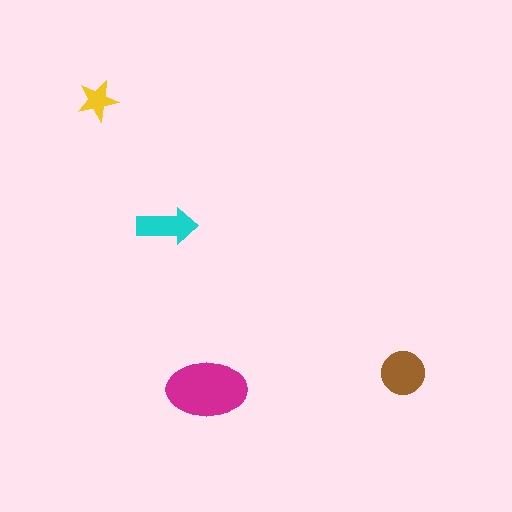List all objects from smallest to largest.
The yellow star, the cyan arrow, the brown circle, the magenta ellipse.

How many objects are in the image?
There are 4 objects in the image.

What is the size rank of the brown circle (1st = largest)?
2nd.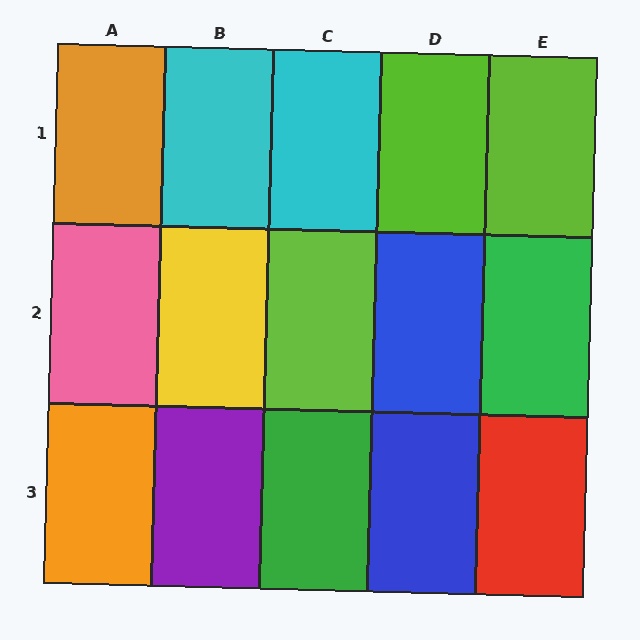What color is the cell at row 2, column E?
Green.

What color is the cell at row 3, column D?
Blue.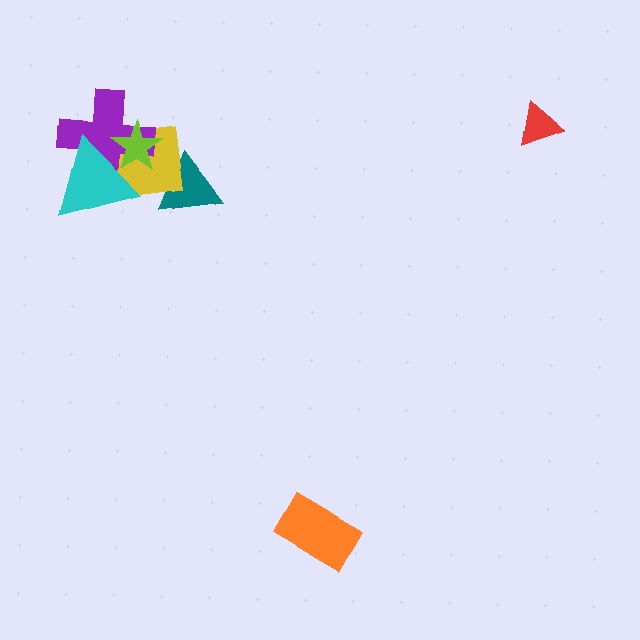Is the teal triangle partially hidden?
Yes, it is partially covered by another shape.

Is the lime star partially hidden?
Yes, it is partially covered by another shape.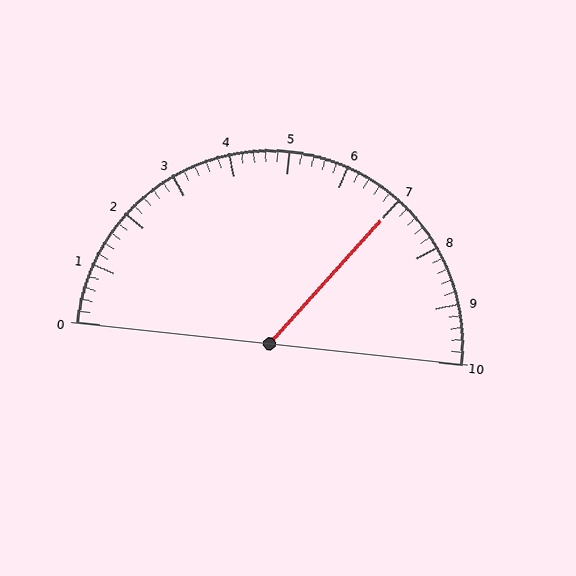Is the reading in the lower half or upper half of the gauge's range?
The reading is in the upper half of the range (0 to 10).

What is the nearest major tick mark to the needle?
The nearest major tick mark is 7.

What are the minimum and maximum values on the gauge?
The gauge ranges from 0 to 10.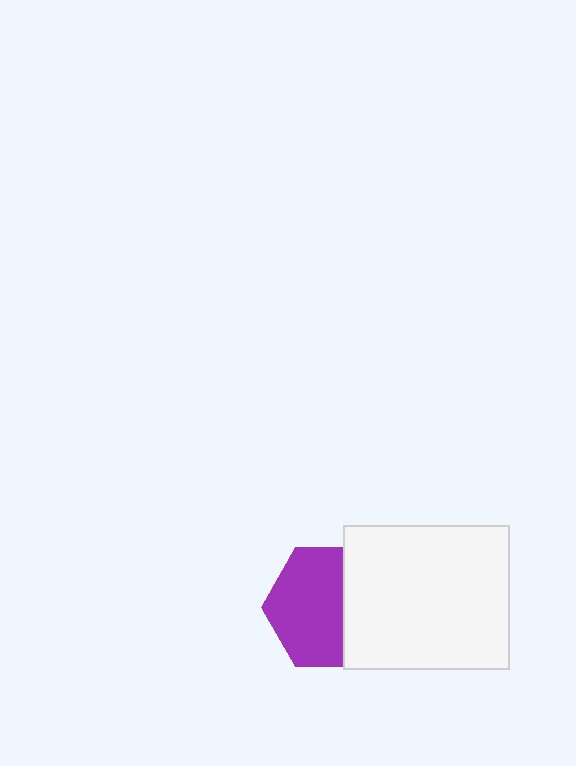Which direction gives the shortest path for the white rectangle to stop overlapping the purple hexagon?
Moving right gives the shortest separation.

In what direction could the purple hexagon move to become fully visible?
The purple hexagon could move left. That would shift it out from behind the white rectangle entirely.